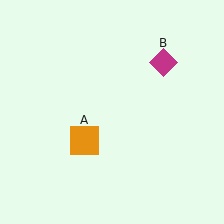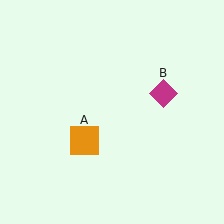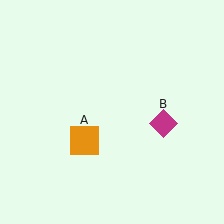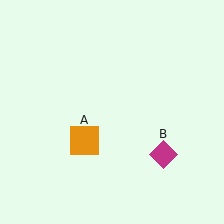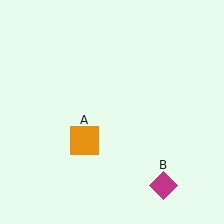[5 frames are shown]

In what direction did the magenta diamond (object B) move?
The magenta diamond (object B) moved down.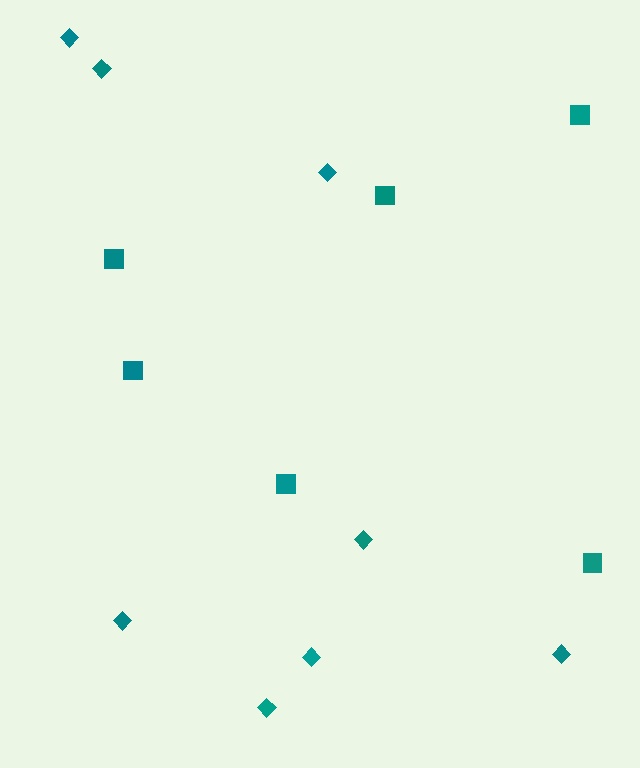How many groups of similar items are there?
There are 2 groups: one group of squares (6) and one group of diamonds (8).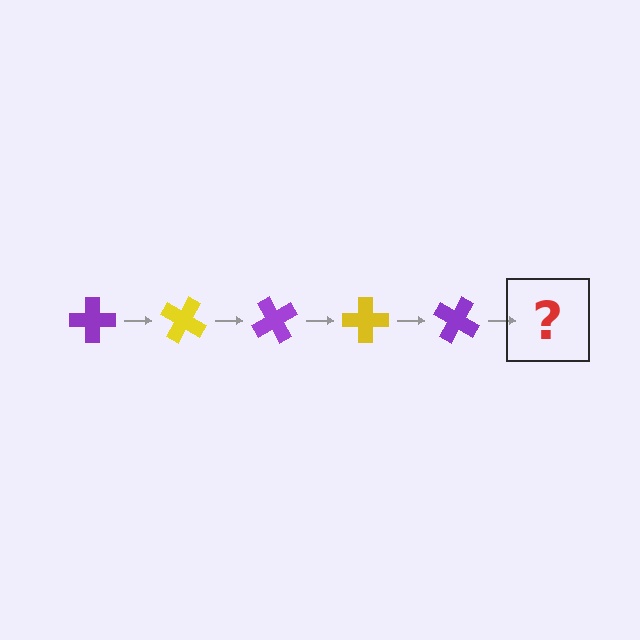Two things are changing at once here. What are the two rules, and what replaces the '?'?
The two rules are that it rotates 30 degrees each step and the color cycles through purple and yellow. The '?' should be a yellow cross, rotated 150 degrees from the start.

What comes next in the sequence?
The next element should be a yellow cross, rotated 150 degrees from the start.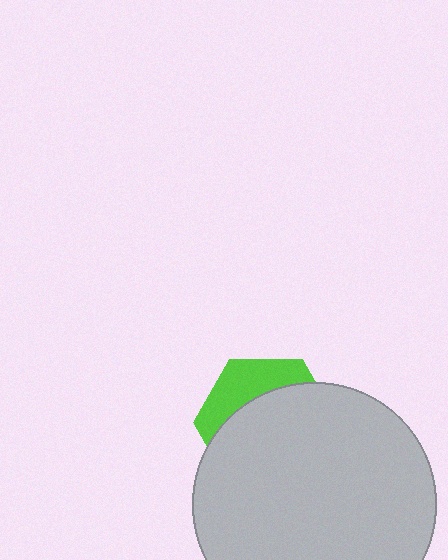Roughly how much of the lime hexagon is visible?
A small part of it is visible (roughly 30%).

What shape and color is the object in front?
The object in front is a light gray circle.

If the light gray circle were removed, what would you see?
You would see the complete lime hexagon.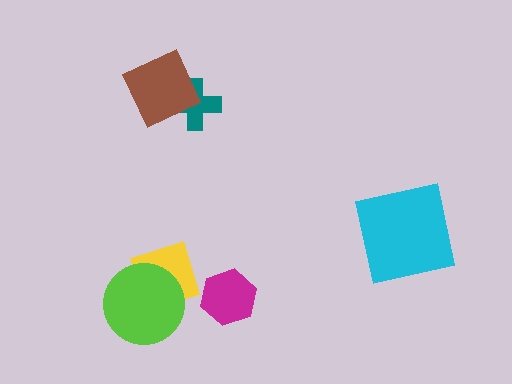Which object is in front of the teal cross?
The brown diamond is in front of the teal cross.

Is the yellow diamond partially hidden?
Yes, it is partially covered by another shape.